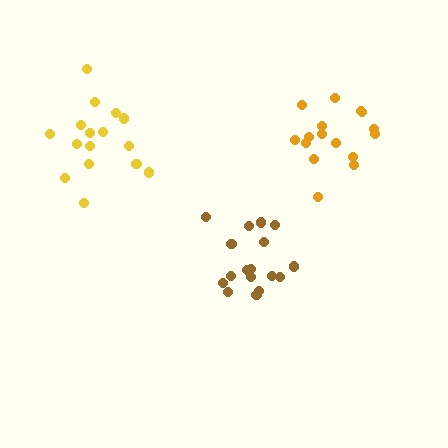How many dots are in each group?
Group 1: 17 dots, Group 2: 16 dots, Group 3: 16 dots (49 total).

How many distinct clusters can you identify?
There are 3 distinct clusters.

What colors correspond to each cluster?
The clusters are colored: brown, yellow, orange.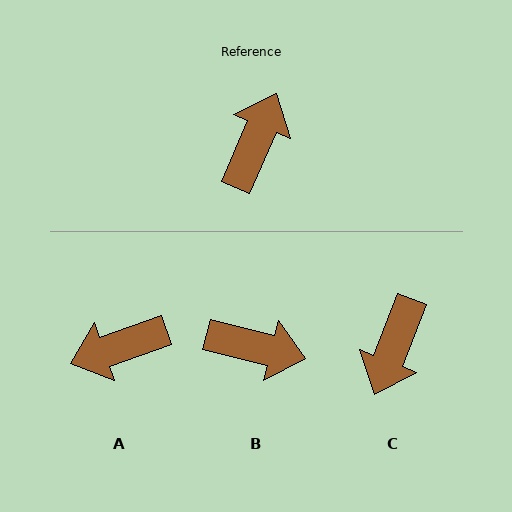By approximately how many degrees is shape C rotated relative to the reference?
Approximately 178 degrees clockwise.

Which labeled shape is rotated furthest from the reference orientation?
C, about 178 degrees away.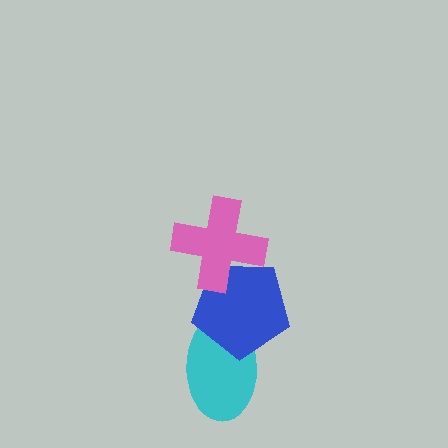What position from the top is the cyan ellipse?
The cyan ellipse is 3rd from the top.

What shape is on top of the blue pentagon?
The pink cross is on top of the blue pentagon.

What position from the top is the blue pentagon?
The blue pentagon is 2nd from the top.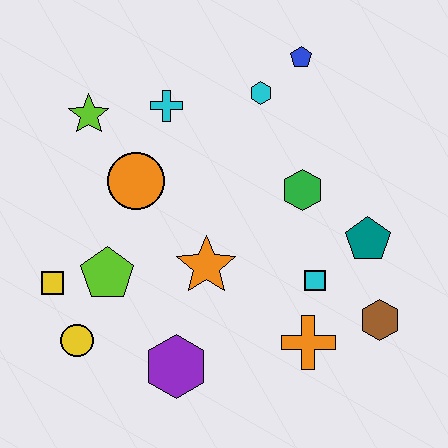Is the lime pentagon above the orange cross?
Yes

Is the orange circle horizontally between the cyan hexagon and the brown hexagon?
No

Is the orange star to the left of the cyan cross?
No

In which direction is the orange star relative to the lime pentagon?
The orange star is to the right of the lime pentagon.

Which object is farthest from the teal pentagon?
The yellow square is farthest from the teal pentagon.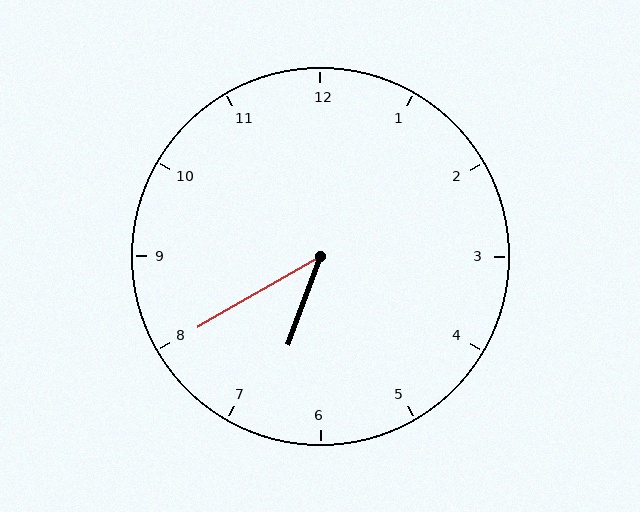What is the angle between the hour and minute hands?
Approximately 40 degrees.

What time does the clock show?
6:40.